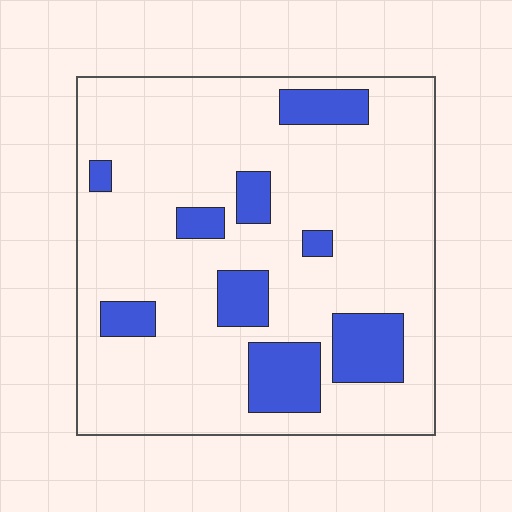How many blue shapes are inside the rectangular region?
9.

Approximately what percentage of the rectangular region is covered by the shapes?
Approximately 20%.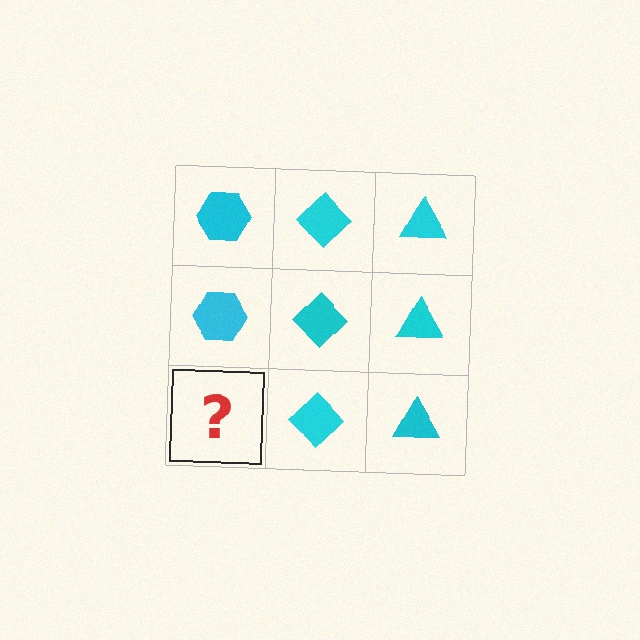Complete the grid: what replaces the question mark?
The question mark should be replaced with a cyan hexagon.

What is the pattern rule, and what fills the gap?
The rule is that each column has a consistent shape. The gap should be filled with a cyan hexagon.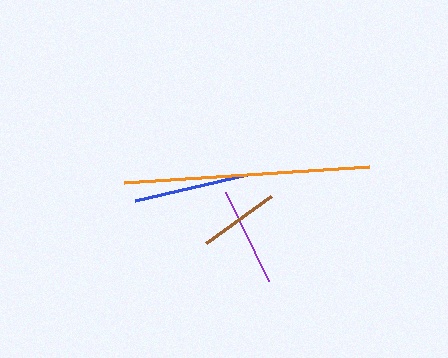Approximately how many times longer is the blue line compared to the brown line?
The blue line is approximately 1.4 times the length of the brown line.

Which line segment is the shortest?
The brown line is the shortest at approximately 80 pixels.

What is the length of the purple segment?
The purple segment is approximately 99 pixels long.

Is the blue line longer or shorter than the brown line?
The blue line is longer than the brown line.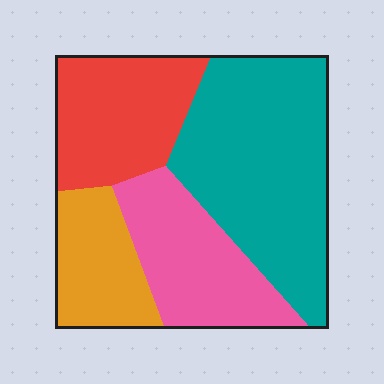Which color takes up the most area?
Teal, at roughly 40%.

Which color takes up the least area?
Orange, at roughly 15%.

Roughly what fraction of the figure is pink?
Pink covers roughly 20% of the figure.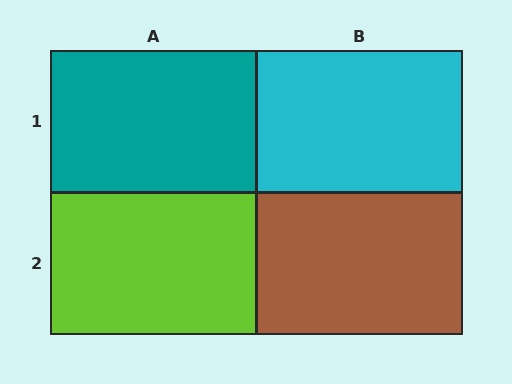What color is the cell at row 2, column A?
Lime.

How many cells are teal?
1 cell is teal.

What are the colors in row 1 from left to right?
Teal, cyan.